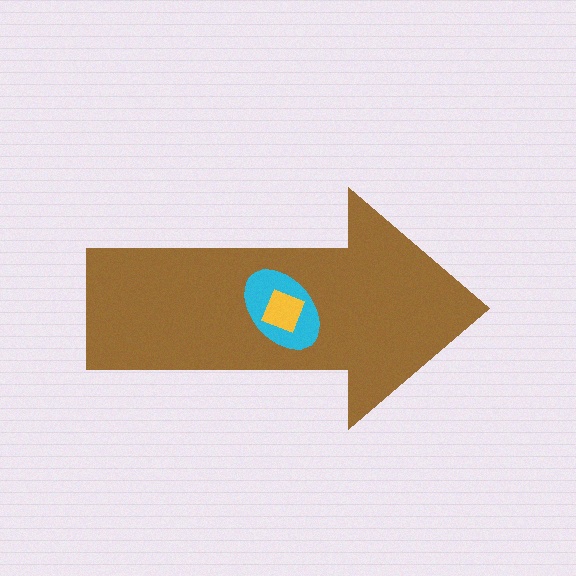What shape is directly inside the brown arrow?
The cyan ellipse.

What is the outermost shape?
The brown arrow.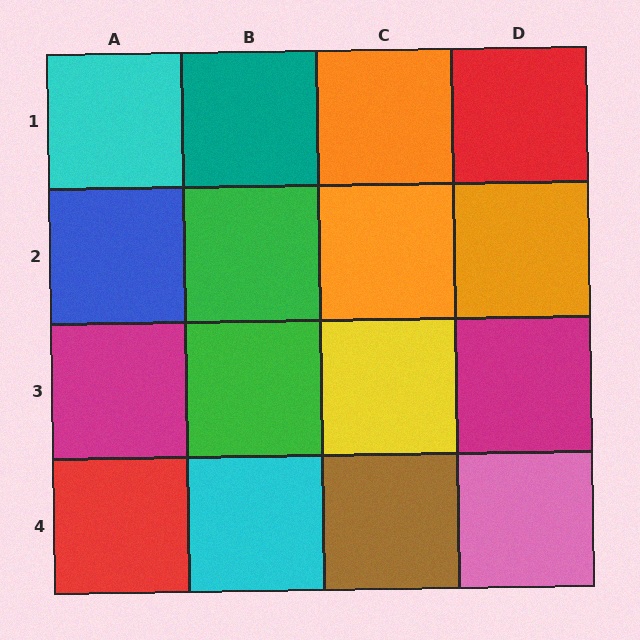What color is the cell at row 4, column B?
Cyan.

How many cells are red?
2 cells are red.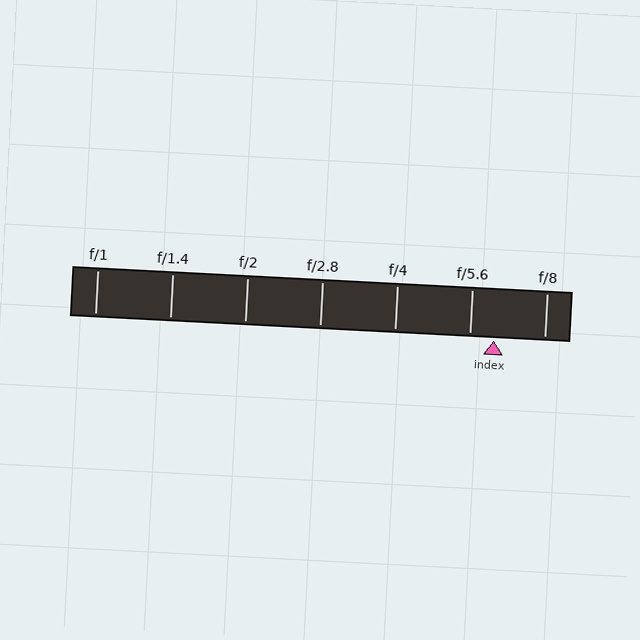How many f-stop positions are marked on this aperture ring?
There are 7 f-stop positions marked.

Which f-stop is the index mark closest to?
The index mark is closest to f/5.6.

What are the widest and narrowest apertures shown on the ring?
The widest aperture shown is f/1 and the narrowest is f/8.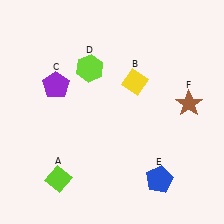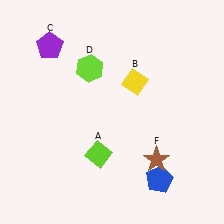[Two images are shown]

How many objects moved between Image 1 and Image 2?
3 objects moved between the two images.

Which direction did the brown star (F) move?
The brown star (F) moved down.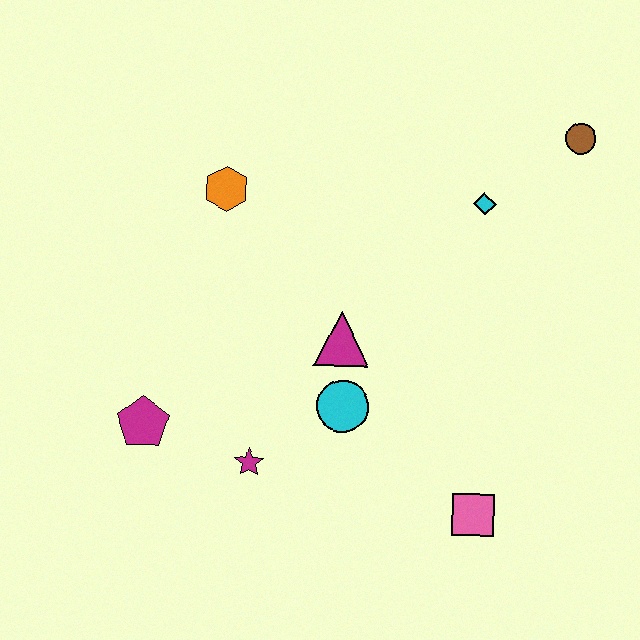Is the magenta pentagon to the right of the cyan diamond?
No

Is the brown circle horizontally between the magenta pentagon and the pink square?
No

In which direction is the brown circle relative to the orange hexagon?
The brown circle is to the right of the orange hexagon.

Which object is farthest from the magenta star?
The brown circle is farthest from the magenta star.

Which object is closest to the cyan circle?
The magenta triangle is closest to the cyan circle.